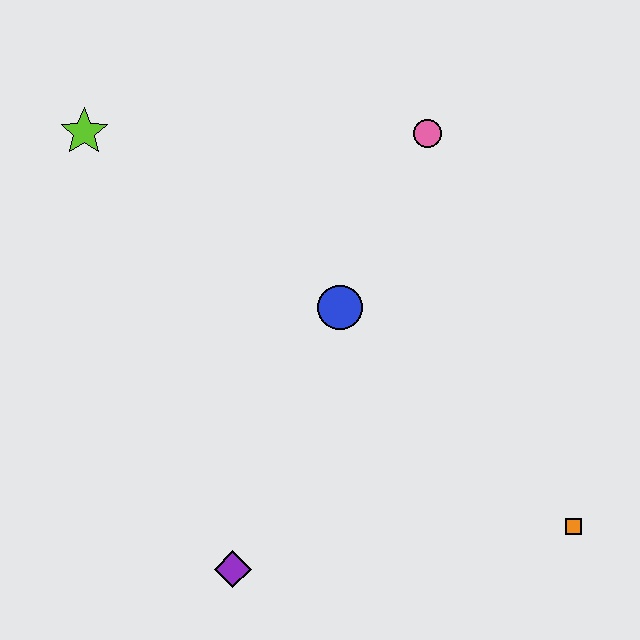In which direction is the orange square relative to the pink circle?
The orange square is below the pink circle.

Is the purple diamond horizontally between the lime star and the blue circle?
Yes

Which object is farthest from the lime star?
The orange square is farthest from the lime star.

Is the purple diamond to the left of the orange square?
Yes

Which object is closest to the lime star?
The blue circle is closest to the lime star.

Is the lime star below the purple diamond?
No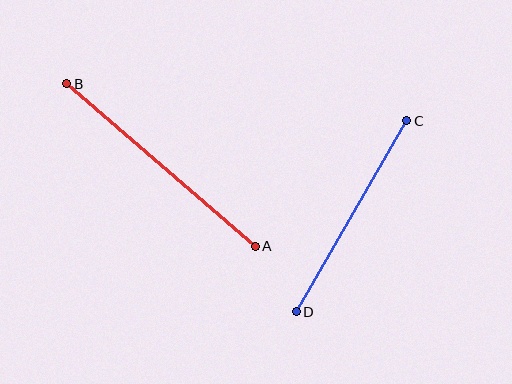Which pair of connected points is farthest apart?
Points A and B are farthest apart.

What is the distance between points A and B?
The distance is approximately 248 pixels.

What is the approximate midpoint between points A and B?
The midpoint is at approximately (161, 165) pixels.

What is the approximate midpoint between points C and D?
The midpoint is at approximately (351, 216) pixels.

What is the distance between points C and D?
The distance is approximately 220 pixels.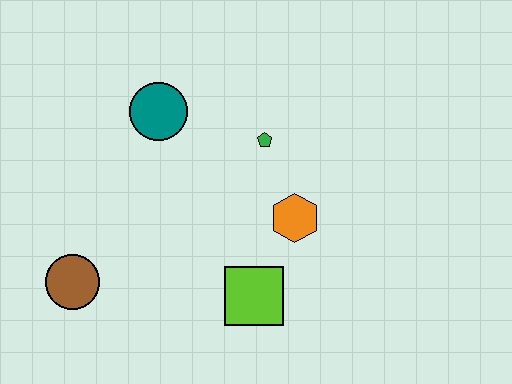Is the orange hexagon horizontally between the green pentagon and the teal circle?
No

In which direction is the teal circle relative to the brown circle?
The teal circle is above the brown circle.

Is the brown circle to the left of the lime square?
Yes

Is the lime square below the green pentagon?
Yes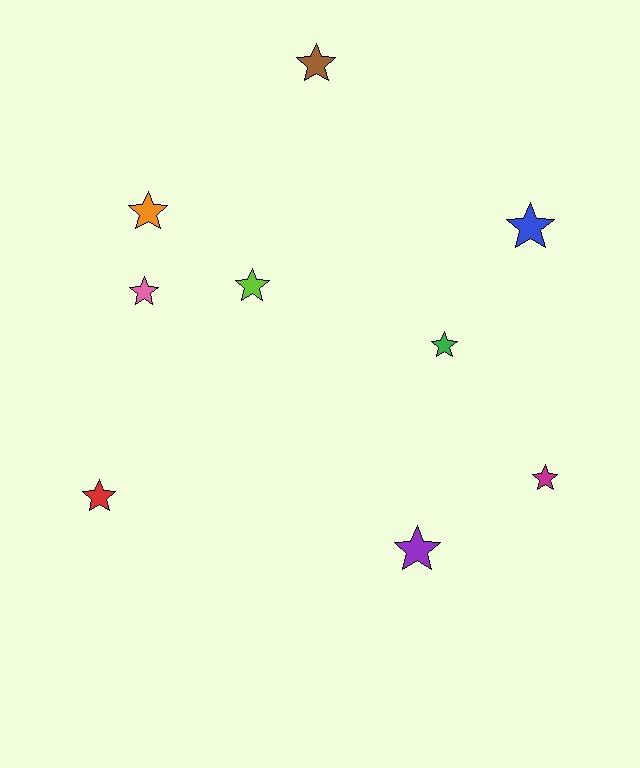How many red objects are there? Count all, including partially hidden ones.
There is 1 red object.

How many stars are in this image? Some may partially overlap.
There are 9 stars.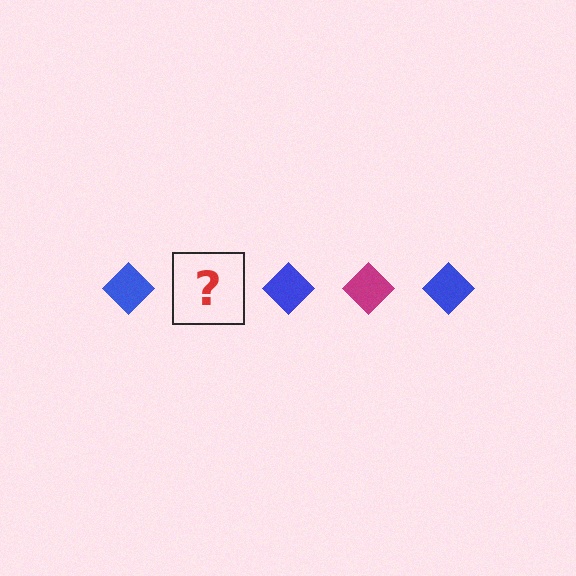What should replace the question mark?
The question mark should be replaced with a magenta diamond.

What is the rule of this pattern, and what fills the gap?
The rule is that the pattern cycles through blue, magenta diamonds. The gap should be filled with a magenta diamond.